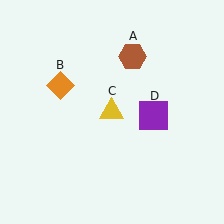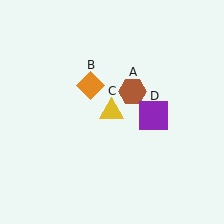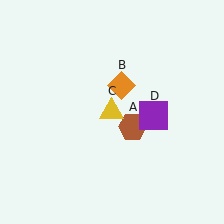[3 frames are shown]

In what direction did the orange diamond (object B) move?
The orange diamond (object B) moved right.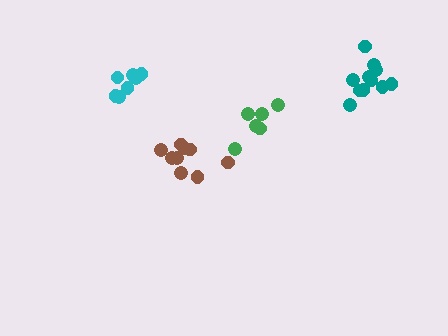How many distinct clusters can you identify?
There are 4 distinct clusters.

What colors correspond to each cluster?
The clusters are colored: cyan, teal, brown, green.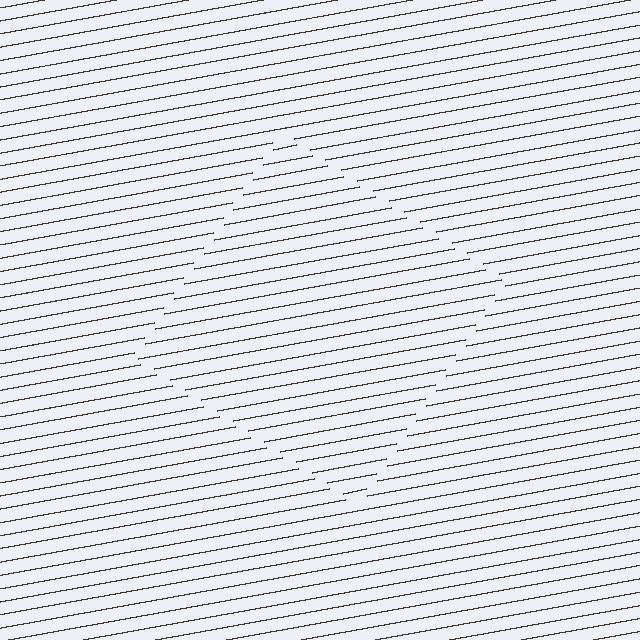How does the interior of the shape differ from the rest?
The interior of the shape contains the same grating, shifted by half a period — the contour is defined by the phase discontinuity where line-ends from the inner and outer gratings abut.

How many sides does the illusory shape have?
4 sides — the line-ends trace a square.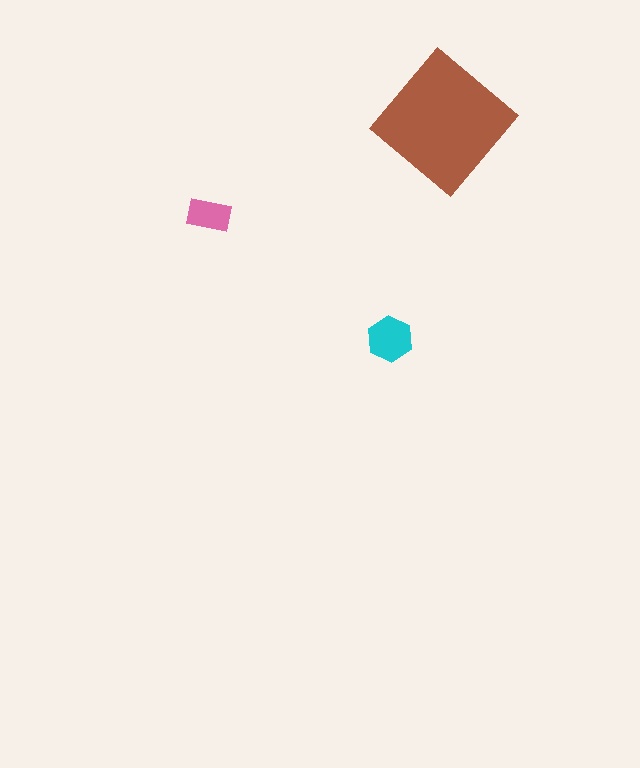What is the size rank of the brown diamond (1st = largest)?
1st.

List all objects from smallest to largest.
The pink rectangle, the cyan hexagon, the brown diamond.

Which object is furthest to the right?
The brown diamond is rightmost.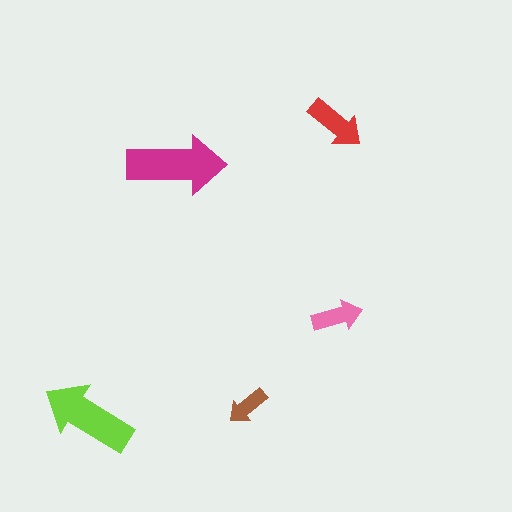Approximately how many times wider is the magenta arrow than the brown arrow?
About 2.5 times wider.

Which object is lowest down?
The lime arrow is bottommost.